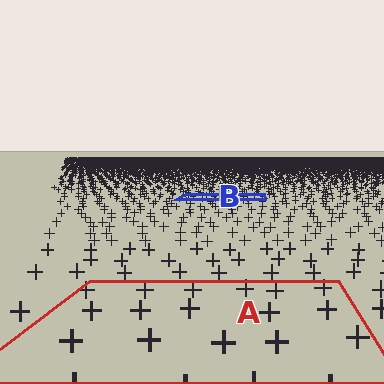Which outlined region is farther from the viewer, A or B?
Region B is farther from the viewer — the texture elements inside it appear smaller and more densely packed.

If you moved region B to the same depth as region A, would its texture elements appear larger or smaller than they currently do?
They would appear larger. At a closer depth, the same texture elements are projected at a bigger on-screen size.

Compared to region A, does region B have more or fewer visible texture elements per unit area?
Region B has more texture elements per unit area — they are packed more densely because it is farther away.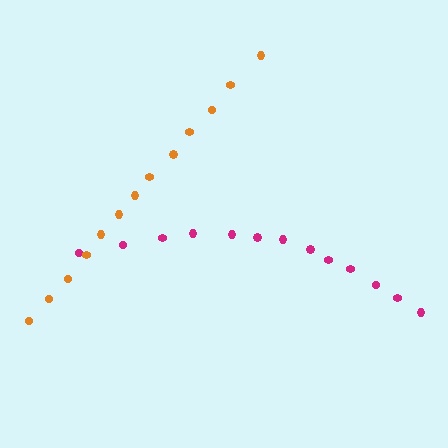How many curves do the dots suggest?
There are 2 distinct paths.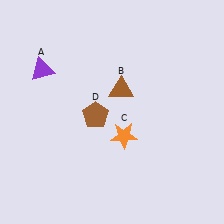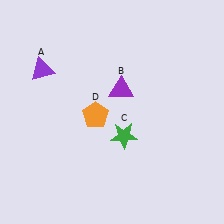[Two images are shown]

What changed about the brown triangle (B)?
In Image 1, B is brown. In Image 2, it changed to purple.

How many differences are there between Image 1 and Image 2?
There are 3 differences between the two images.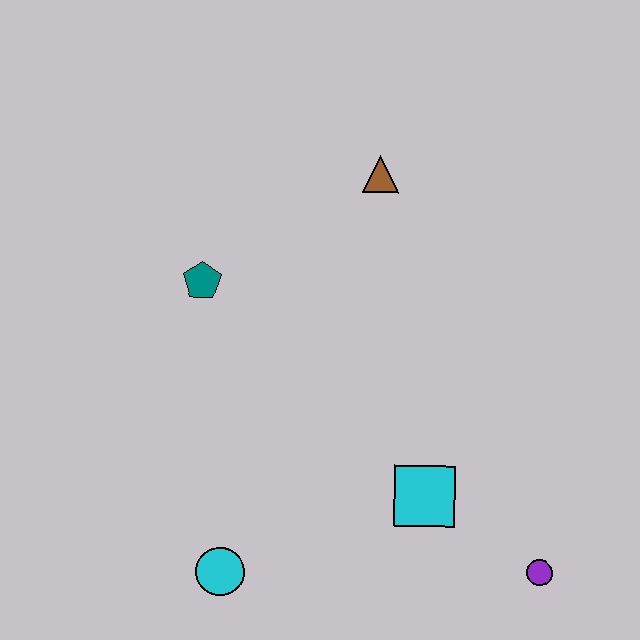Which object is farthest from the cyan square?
The brown triangle is farthest from the cyan square.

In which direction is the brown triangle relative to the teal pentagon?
The brown triangle is to the right of the teal pentagon.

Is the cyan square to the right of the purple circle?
No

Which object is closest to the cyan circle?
The cyan square is closest to the cyan circle.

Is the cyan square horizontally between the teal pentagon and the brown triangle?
No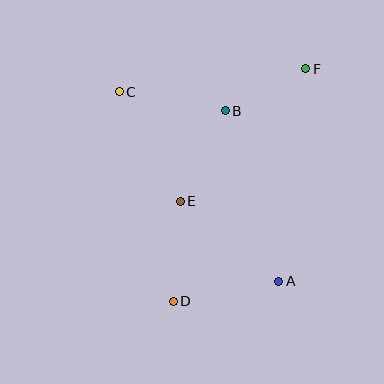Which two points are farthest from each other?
Points D and F are farthest from each other.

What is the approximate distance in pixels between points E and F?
The distance between E and F is approximately 183 pixels.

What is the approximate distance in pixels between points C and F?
The distance between C and F is approximately 188 pixels.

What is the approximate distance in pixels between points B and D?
The distance between B and D is approximately 198 pixels.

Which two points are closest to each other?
Points B and F are closest to each other.